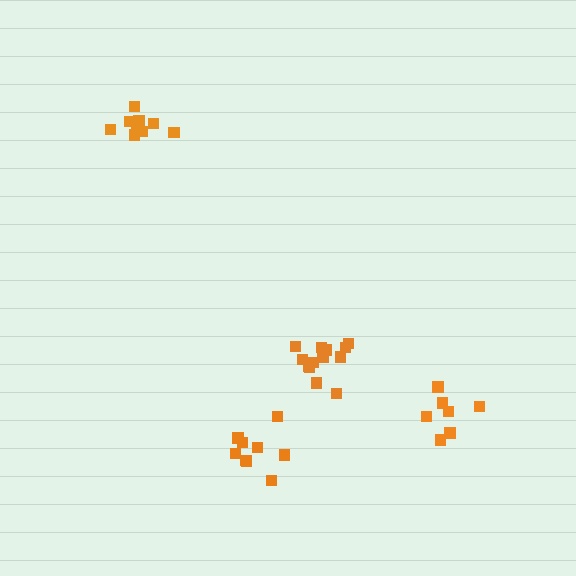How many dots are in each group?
Group 1: 7 dots, Group 2: 13 dots, Group 3: 9 dots, Group 4: 9 dots (38 total).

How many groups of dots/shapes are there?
There are 4 groups.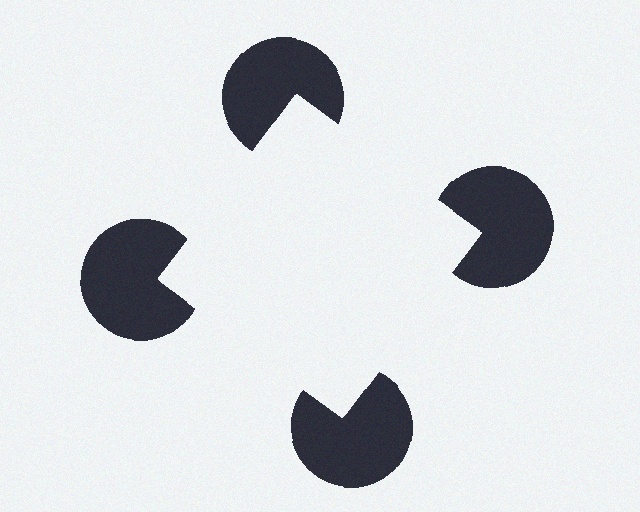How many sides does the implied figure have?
4 sides.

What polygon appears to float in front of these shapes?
An illusory square — its edges are inferred from the aligned wedge cuts in the pac-man discs, not physically drawn.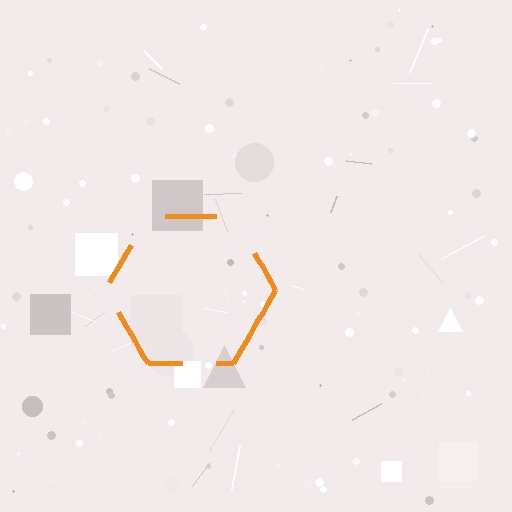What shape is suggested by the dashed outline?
The dashed outline suggests a hexagon.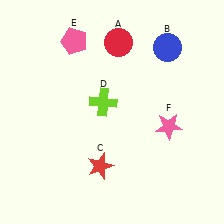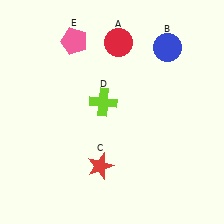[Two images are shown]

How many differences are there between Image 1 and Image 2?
There is 1 difference between the two images.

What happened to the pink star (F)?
The pink star (F) was removed in Image 2. It was in the bottom-right area of Image 1.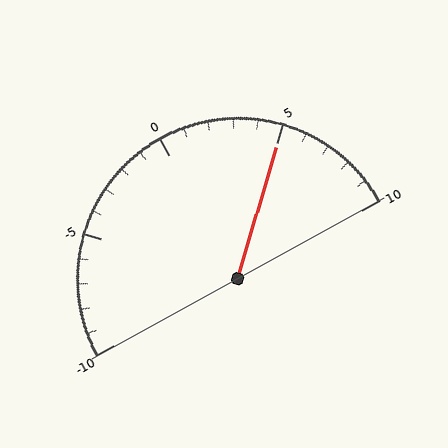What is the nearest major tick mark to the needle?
The nearest major tick mark is 5.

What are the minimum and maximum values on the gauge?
The gauge ranges from -10 to 10.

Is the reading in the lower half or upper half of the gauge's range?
The reading is in the upper half of the range (-10 to 10).